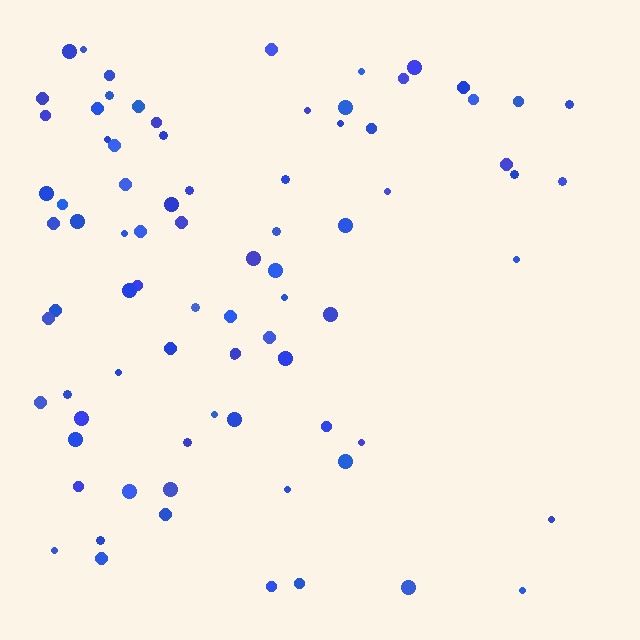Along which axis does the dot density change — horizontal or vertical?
Horizontal.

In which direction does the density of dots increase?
From right to left, with the left side densest.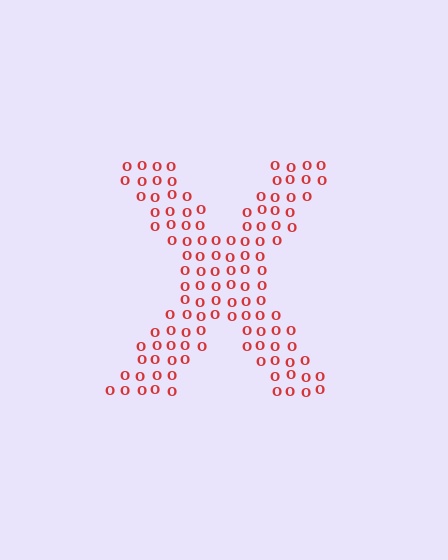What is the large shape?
The large shape is the letter X.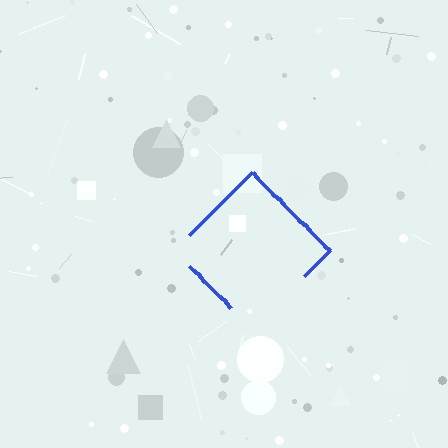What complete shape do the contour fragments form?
The contour fragments form a diamond.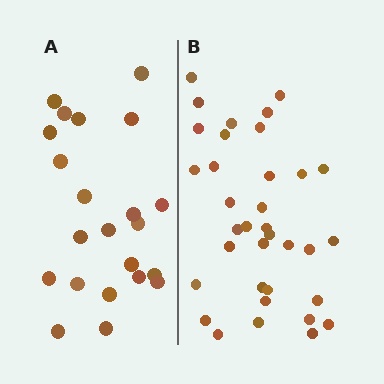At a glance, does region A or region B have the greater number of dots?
Region B (the right region) has more dots.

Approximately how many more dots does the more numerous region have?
Region B has approximately 15 more dots than region A.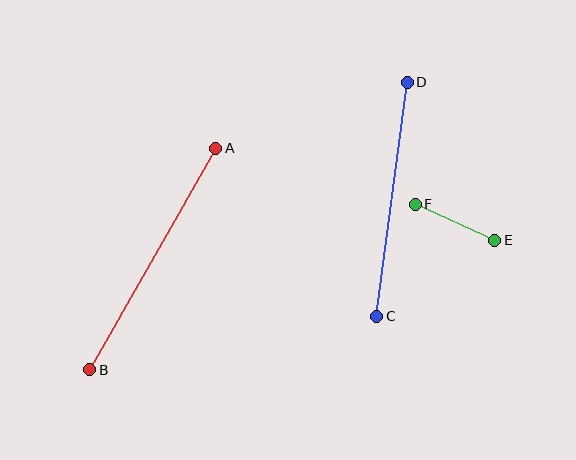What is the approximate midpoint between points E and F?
The midpoint is at approximately (455, 222) pixels.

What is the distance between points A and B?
The distance is approximately 255 pixels.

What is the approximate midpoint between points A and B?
The midpoint is at approximately (153, 259) pixels.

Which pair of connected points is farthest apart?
Points A and B are farthest apart.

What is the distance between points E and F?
The distance is approximately 87 pixels.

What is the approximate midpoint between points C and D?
The midpoint is at approximately (392, 199) pixels.